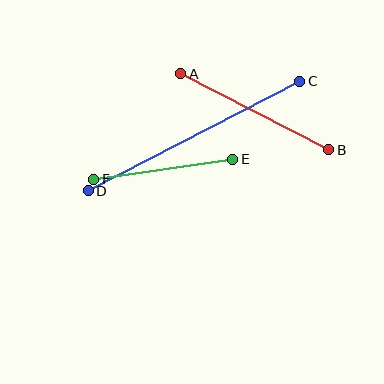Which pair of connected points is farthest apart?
Points C and D are farthest apart.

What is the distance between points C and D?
The distance is approximately 238 pixels.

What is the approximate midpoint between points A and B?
The midpoint is at approximately (255, 112) pixels.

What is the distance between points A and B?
The distance is approximately 167 pixels.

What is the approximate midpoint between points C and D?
The midpoint is at approximately (194, 136) pixels.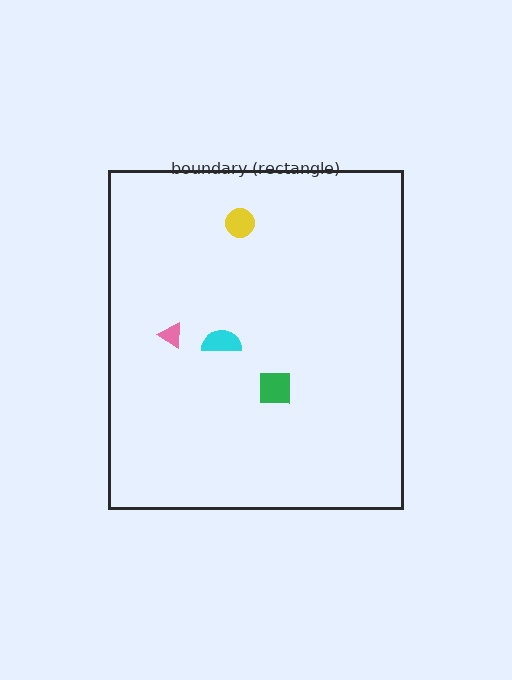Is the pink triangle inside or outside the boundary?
Inside.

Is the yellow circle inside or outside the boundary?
Inside.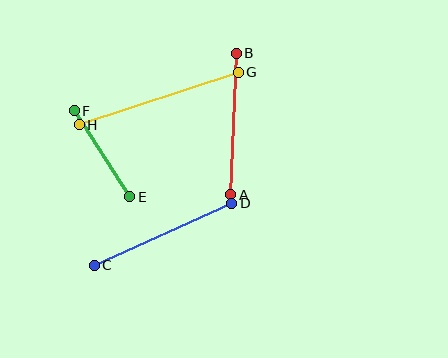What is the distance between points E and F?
The distance is approximately 102 pixels.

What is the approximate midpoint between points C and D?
The midpoint is at approximately (163, 234) pixels.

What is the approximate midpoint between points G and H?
The midpoint is at approximately (159, 98) pixels.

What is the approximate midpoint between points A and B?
The midpoint is at approximately (234, 124) pixels.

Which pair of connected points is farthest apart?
Points G and H are farthest apart.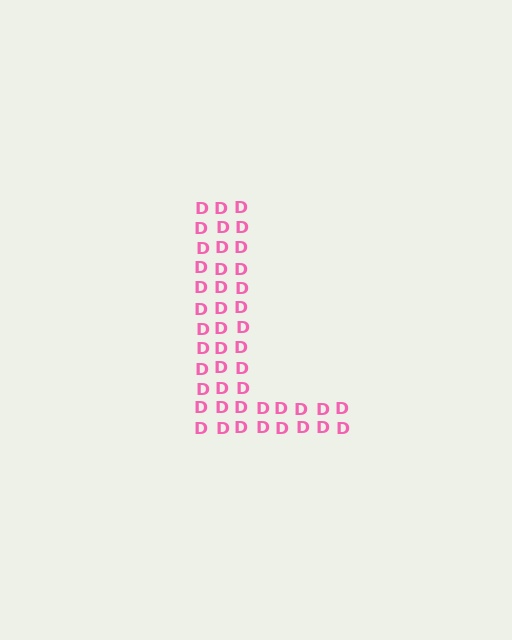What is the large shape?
The large shape is the letter L.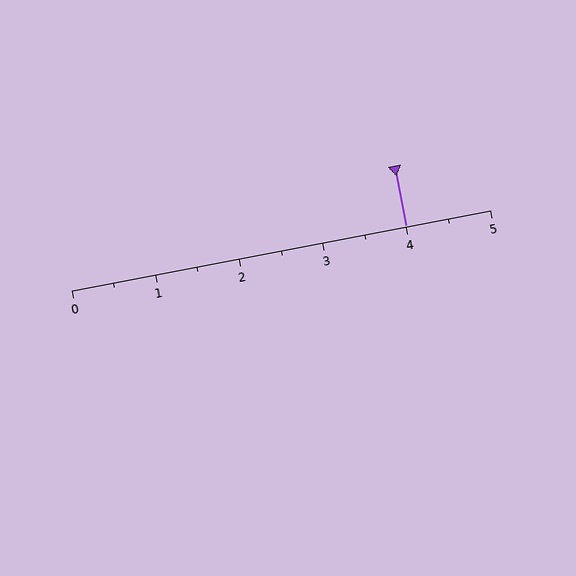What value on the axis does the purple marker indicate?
The marker indicates approximately 4.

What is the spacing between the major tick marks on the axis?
The major ticks are spaced 1 apart.